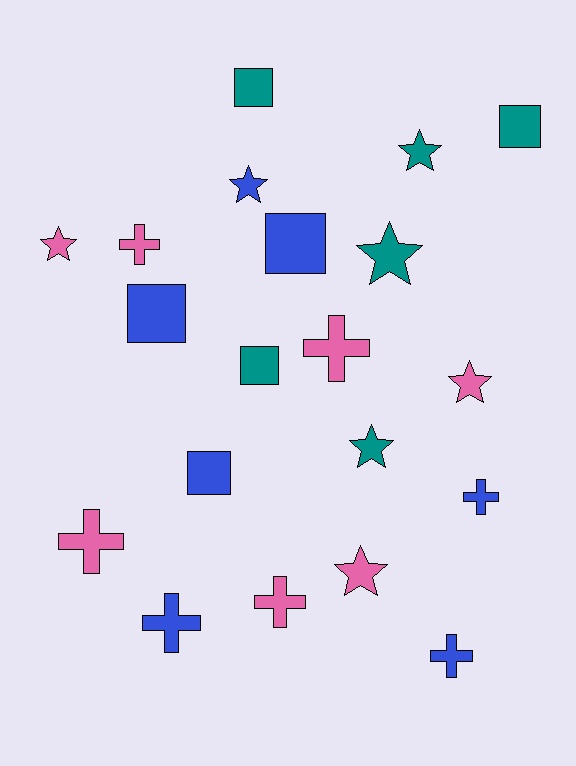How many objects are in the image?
There are 20 objects.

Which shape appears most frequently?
Star, with 7 objects.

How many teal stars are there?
There are 3 teal stars.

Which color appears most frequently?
Pink, with 7 objects.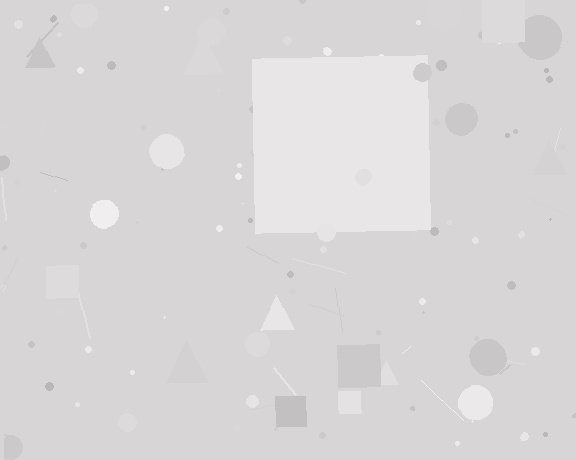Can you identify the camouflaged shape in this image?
The camouflaged shape is a square.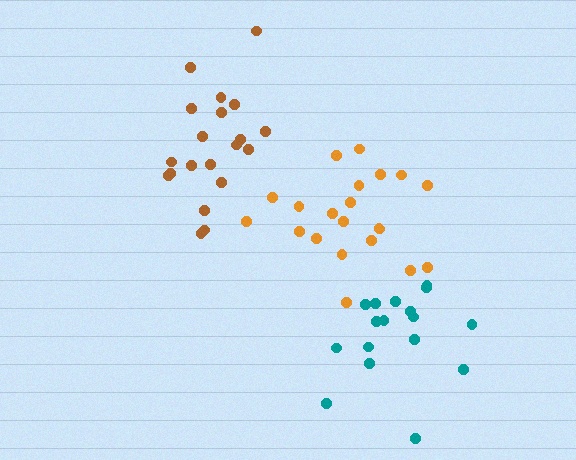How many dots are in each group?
Group 1: 20 dots, Group 2: 21 dots, Group 3: 17 dots (58 total).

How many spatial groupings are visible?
There are 3 spatial groupings.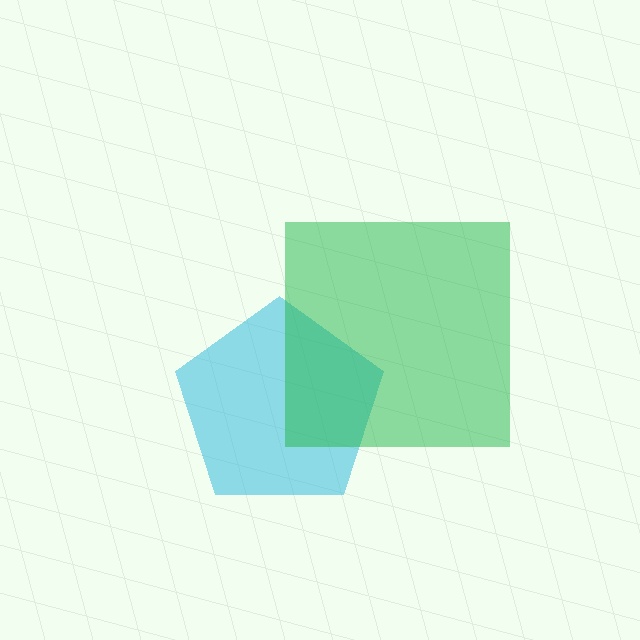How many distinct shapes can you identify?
There are 2 distinct shapes: a cyan pentagon, a green square.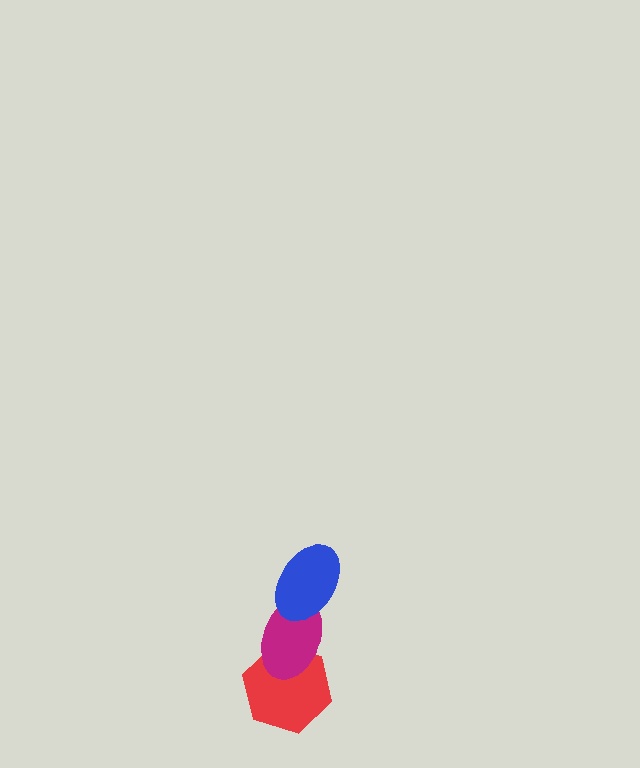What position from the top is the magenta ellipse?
The magenta ellipse is 2nd from the top.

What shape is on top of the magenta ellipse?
The blue ellipse is on top of the magenta ellipse.